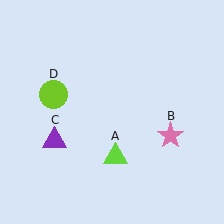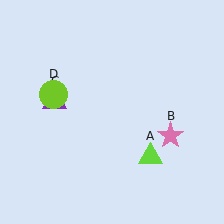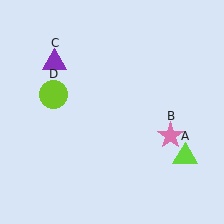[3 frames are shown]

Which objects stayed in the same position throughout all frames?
Pink star (object B) and lime circle (object D) remained stationary.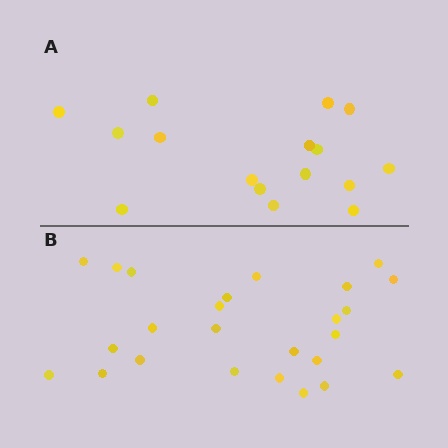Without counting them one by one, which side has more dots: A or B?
Region B (the bottom region) has more dots.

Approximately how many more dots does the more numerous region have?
Region B has roughly 8 or so more dots than region A.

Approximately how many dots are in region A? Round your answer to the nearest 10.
About 20 dots. (The exact count is 16, which rounds to 20.)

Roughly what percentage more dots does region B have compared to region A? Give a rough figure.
About 55% more.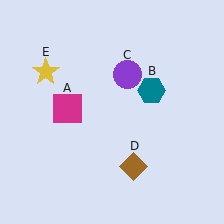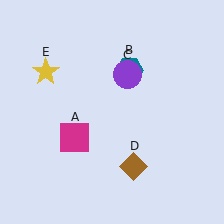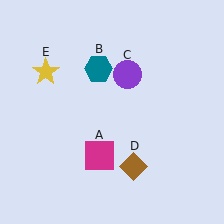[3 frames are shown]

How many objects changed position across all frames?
2 objects changed position: magenta square (object A), teal hexagon (object B).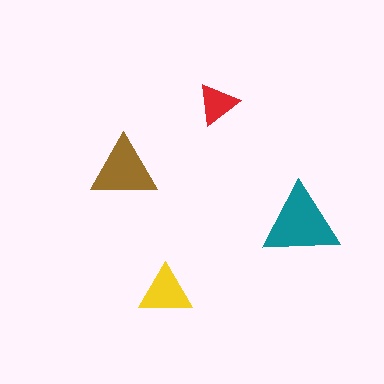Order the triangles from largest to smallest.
the teal one, the brown one, the yellow one, the red one.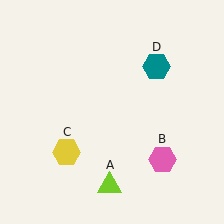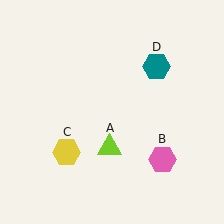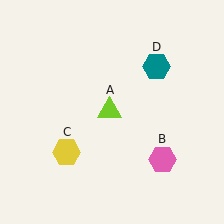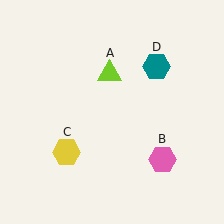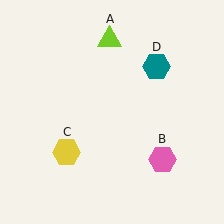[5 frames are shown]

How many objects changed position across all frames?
1 object changed position: lime triangle (object A).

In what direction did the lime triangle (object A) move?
The lime triangle (object A) moved up.